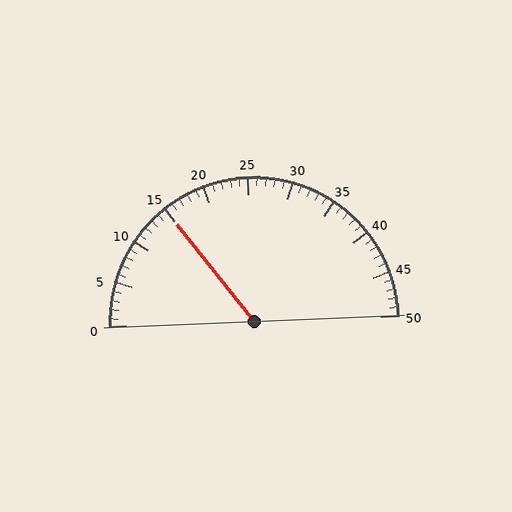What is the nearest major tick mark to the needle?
The nearest major tick mark is 15.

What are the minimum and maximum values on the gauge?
The gauge ranges from 0 to 50.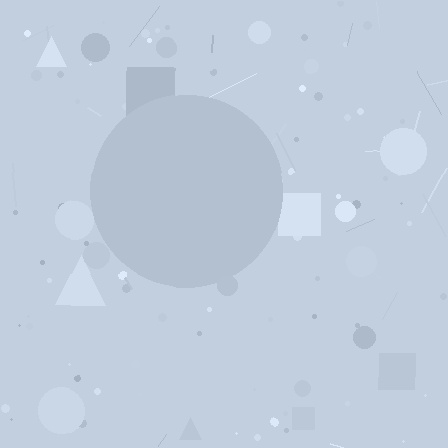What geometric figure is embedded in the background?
A circle is embedded in the background.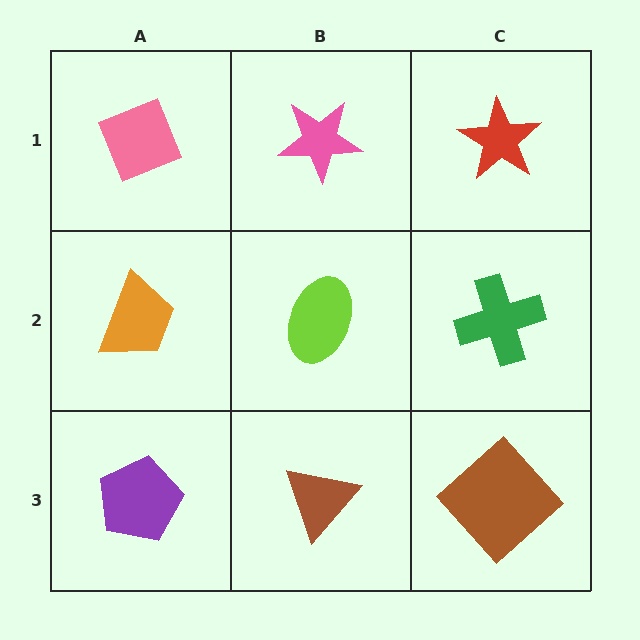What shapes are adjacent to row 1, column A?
An orange trapezoid (row 2, column A), a pink star (row 1, column B).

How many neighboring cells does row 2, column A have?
3.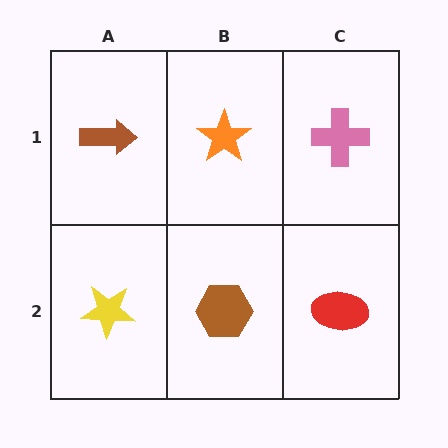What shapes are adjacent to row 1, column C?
A red ellipse (row 2, column C), an orange star (row 1, column B).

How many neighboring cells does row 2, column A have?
2.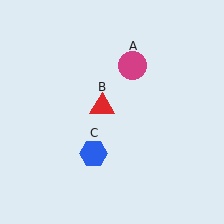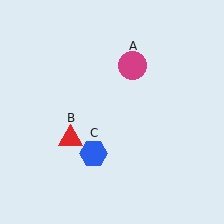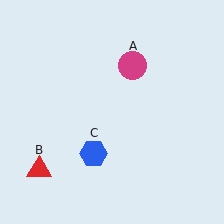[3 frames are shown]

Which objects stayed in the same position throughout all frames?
Magenta circle (object A) and blue hexagon (object C) remained stationary.